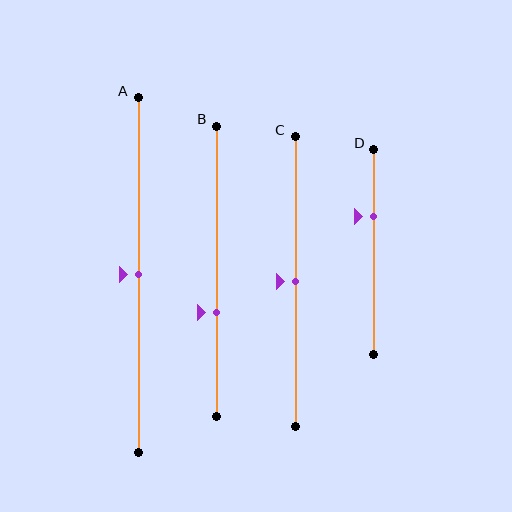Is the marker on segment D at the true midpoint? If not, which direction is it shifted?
No, the marker on segment D is shifted upward by about 18% of the segment length.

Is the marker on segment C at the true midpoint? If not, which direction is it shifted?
Yes, the marker on segment C is at the true midpoint.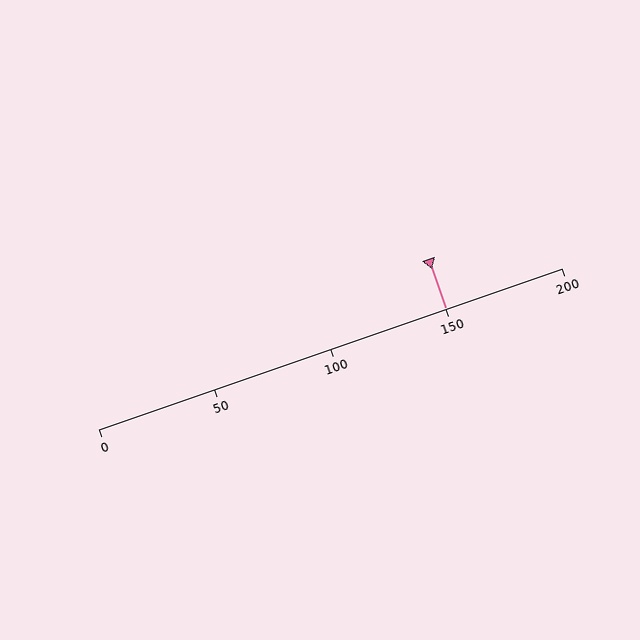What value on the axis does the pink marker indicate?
The marker indicates approximately 150.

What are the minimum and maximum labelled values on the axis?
The axis runs from 0 to 200.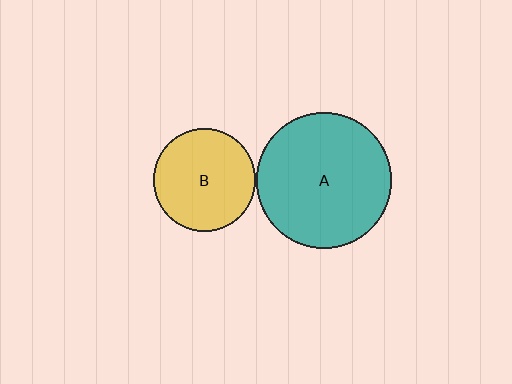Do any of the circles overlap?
No, none of the circles overlap.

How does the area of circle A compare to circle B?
Approximately 1.7 times.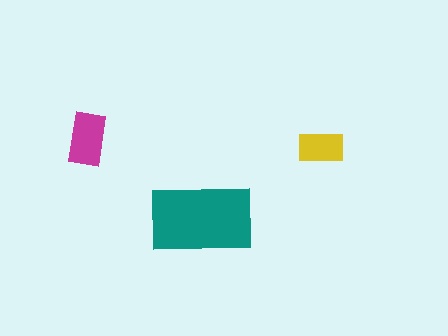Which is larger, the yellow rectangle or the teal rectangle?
The teal one.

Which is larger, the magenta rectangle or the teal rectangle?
The teal one.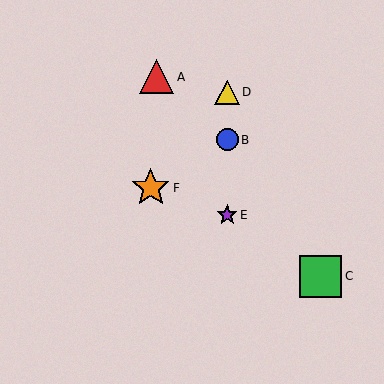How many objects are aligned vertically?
3 objects (B, D, E) are aligned vertically.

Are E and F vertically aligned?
No, E is at x≈227 and F is at x≈151.